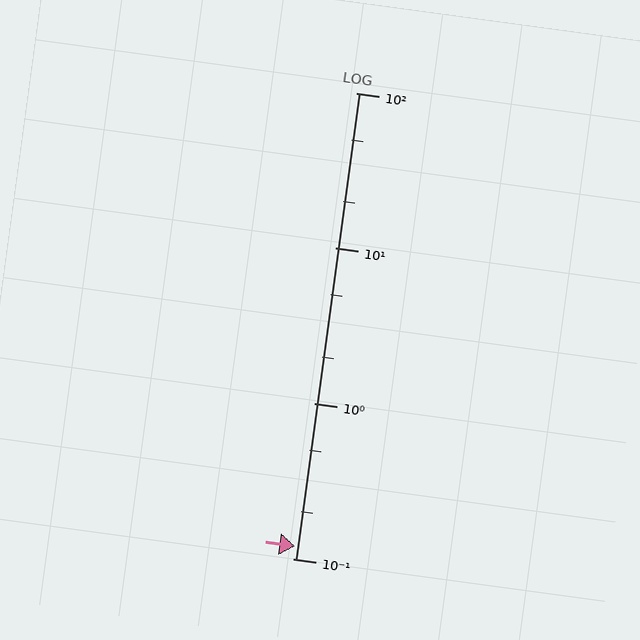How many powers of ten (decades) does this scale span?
The scale spans 3 decades, from 0.1 to 100.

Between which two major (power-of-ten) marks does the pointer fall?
The pointer is between 0.1 and 1.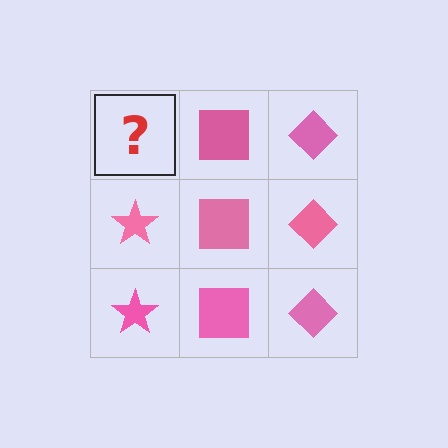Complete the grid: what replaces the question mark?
The question mark should be replaced with a pink star.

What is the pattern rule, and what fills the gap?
The rule is that each column has a consistent shape. The gap should be filled with a pink star.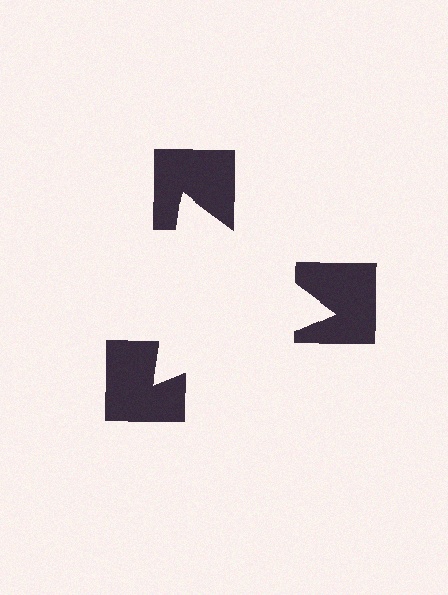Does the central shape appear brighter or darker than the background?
It typically appears slightly brighter than the background, even though no actual brightness change is drawn.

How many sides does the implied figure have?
3 sides.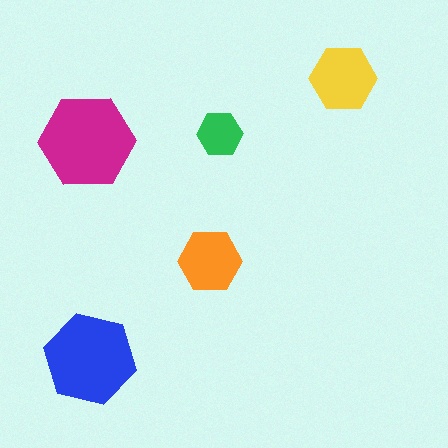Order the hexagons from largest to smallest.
the magenta one, the blue one, the yellow one, the orange one, the green one.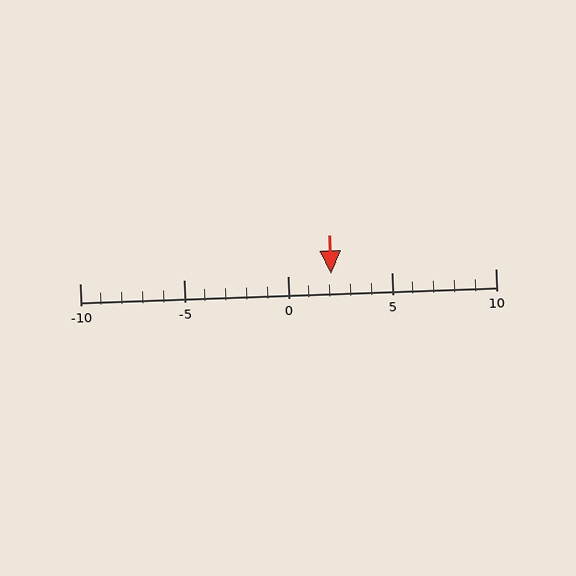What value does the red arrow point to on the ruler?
The red arrow points to approximately 2.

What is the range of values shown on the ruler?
The ruler shows values from -10 to 10.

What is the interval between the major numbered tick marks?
The major tick marks are spaced 5 units apart.